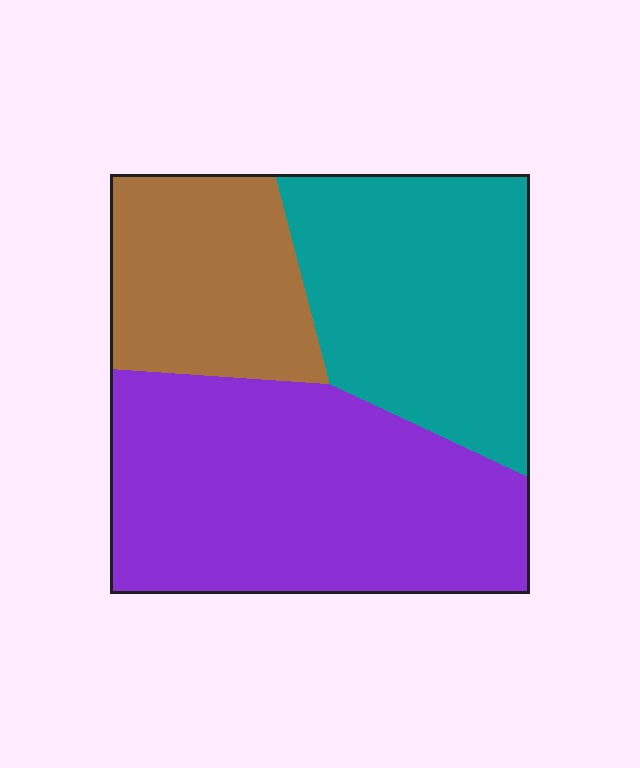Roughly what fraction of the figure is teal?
Teal covers about 30% of the figure.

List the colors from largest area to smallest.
From largest to smallest: purple, teal, brown.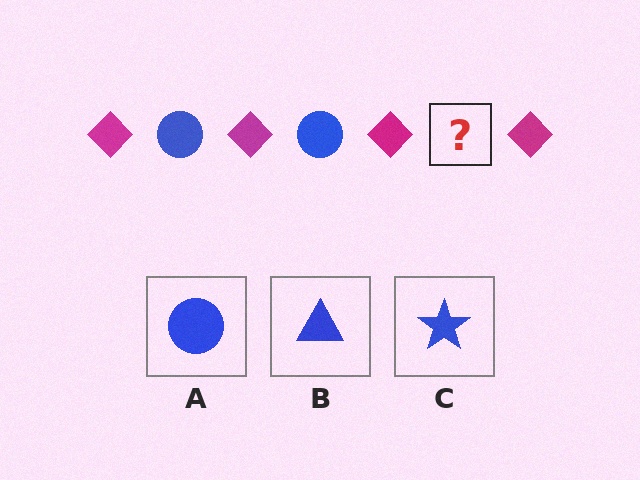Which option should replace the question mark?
Option A.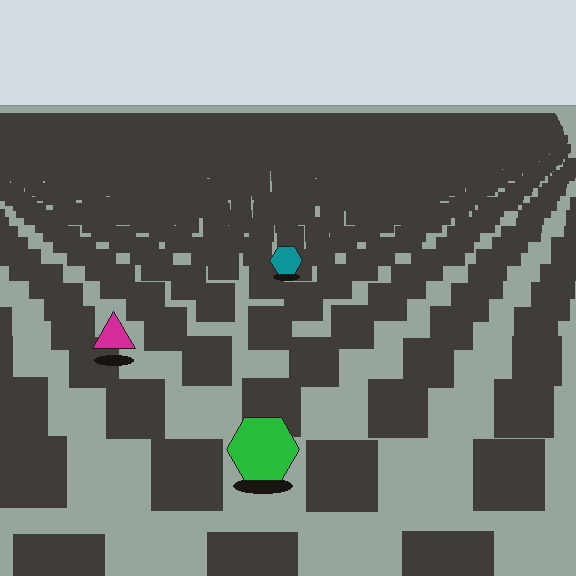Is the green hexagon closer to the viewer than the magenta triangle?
Yes. The green hexagon is closer — you can tell from the texture gradient: the ground texture is coarser near it.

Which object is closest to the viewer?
The green hexagon is closest. The texture marks near it are larger and more spread out.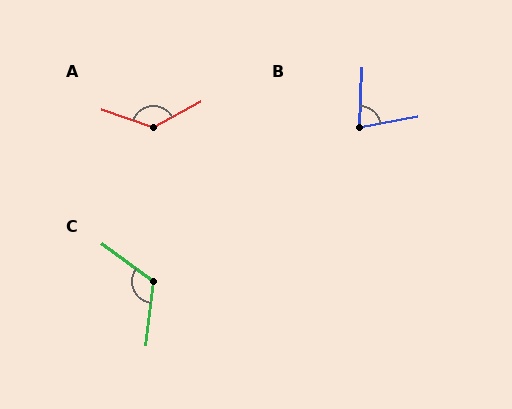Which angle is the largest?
A, at approximately 132 degrees.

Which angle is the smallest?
B, at approximately 77 degrees.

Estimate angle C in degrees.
Approximately 120 degrees.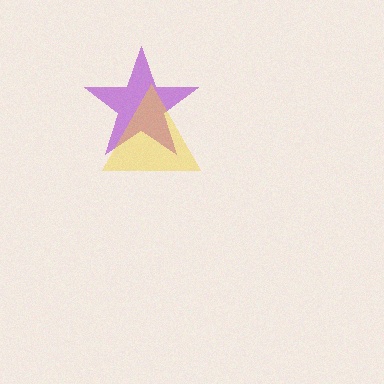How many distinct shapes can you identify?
There are 2 distinct shapes: a purple star, a yellow triangle.